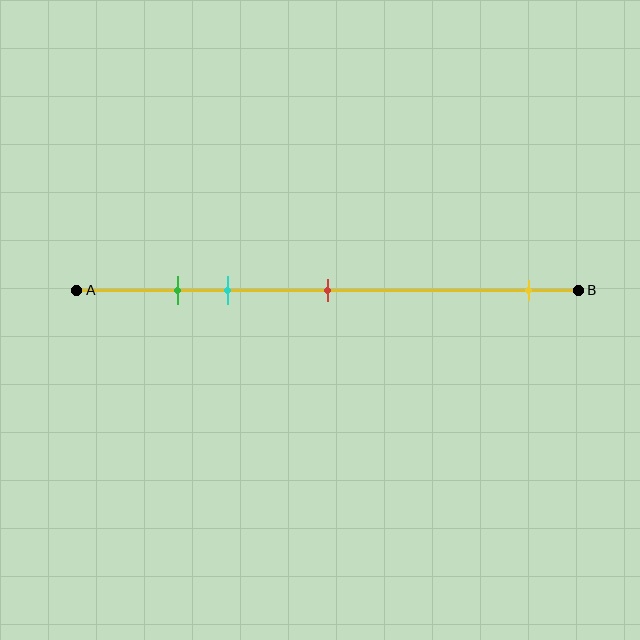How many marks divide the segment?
There are 4 marks dividing the segment.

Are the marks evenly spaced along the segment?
No, the marks are not evenly spaced.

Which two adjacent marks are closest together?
The green and cyan marks are the closest adjacent pair.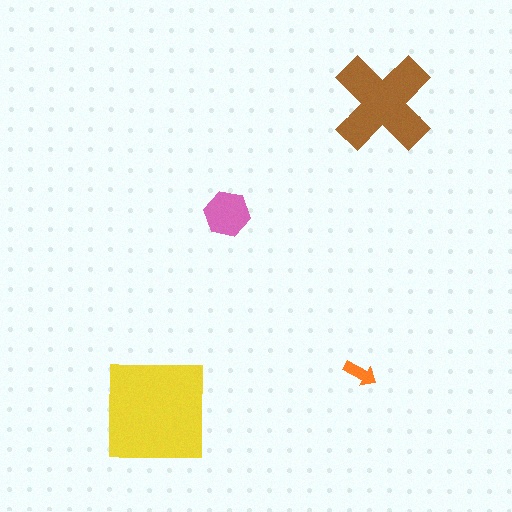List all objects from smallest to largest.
The orange arrow, the pink hexagon, the brown cross, the yellow square.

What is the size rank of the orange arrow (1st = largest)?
4th.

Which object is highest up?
The brown cross is topmost.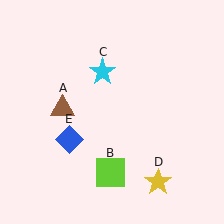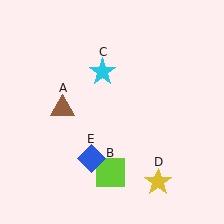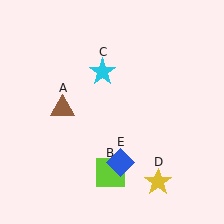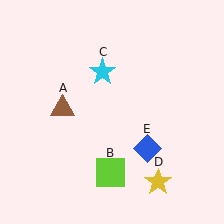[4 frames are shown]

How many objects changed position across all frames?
1 object changed position: blue diamond (object E).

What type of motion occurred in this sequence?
The blue diamond (object E) rotated counterclockwise around the center of the scene.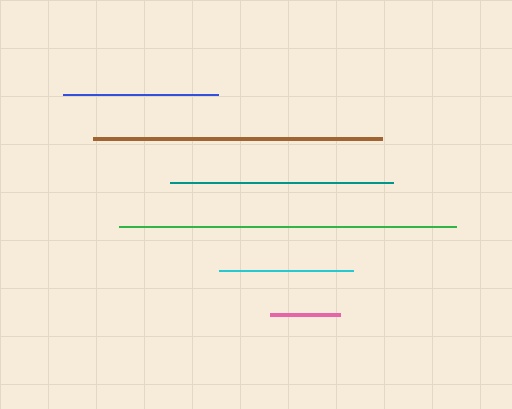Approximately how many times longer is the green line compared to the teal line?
The green line is approximately 1.5 times the length of the teal line.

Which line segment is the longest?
The green line is the longest at approximately 337 pixels.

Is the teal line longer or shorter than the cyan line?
The teal line is longer than the cyan line.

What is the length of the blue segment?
The blue segment is approximately 154 pixels long.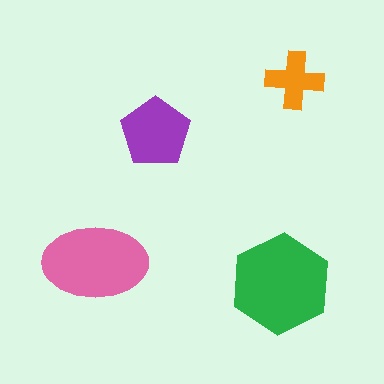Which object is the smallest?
The orange cross.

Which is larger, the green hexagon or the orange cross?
The green hexagon.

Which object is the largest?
The green hexagon.